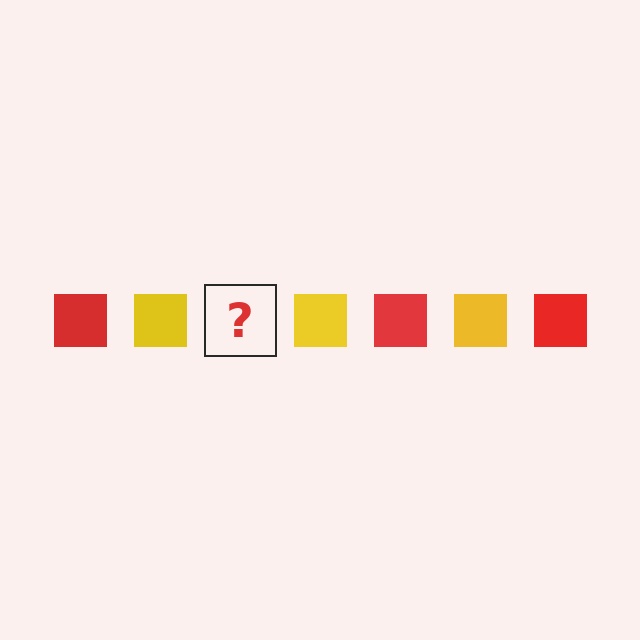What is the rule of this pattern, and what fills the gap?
The rule is that the pattern cycles through red, yellow squares. The gap should be filled with a red square.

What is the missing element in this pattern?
The missing element is a red square.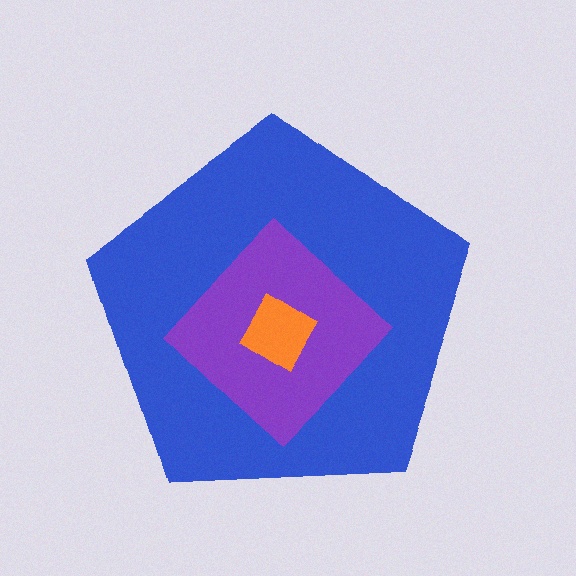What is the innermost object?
The orange diamond.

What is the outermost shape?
The blue pentagon.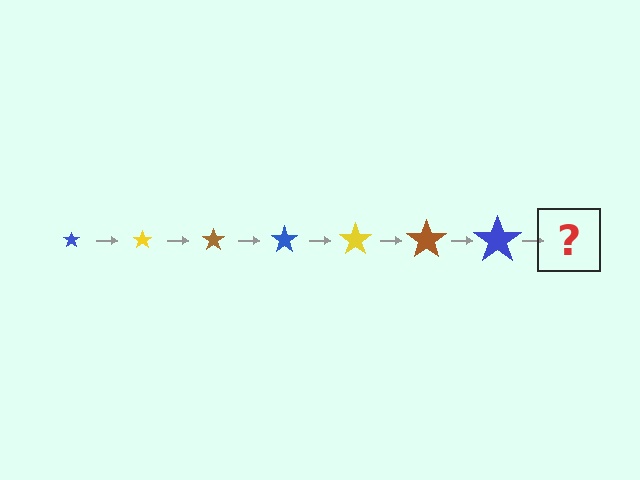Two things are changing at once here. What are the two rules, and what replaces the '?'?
The two rules are that the star grows larger each step and the color cycles through blue, yellow, and brown. The '?' should be a yellow star, larger than the previous one.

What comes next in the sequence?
The next element should be a yellow star, larger than the previous one.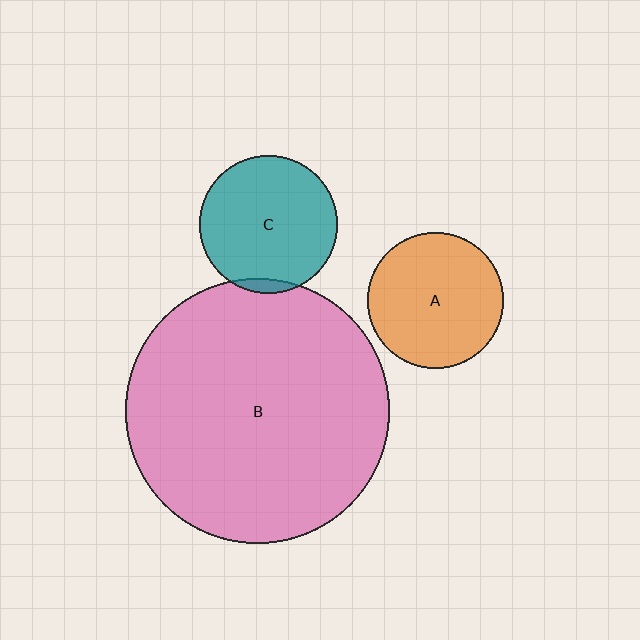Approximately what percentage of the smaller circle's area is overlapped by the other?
Approximately 5%.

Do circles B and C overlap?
Yes.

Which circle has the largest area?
Circle B (pink).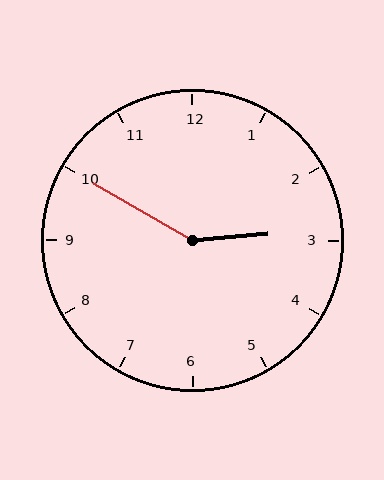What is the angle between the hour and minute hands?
Approximately 145 degrees.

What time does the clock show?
2:50.